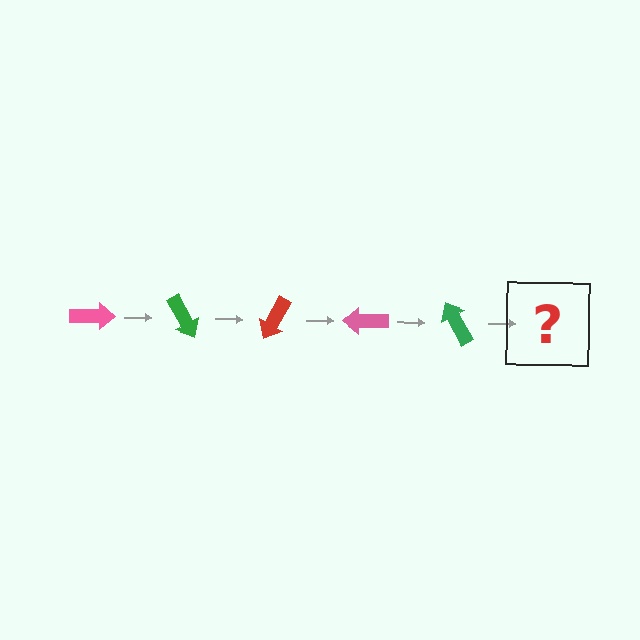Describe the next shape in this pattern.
It should be a red arrow, rotated 300 degrees from the start.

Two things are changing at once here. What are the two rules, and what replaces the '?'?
The two rules are that it rotates 60 degrees each step and the color cycles through pink, green, and red. The '?' should be a red arrow, rotated 300 degrees from the start.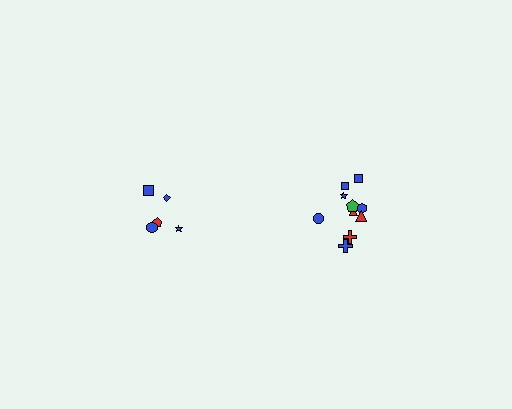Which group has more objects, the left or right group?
The right group.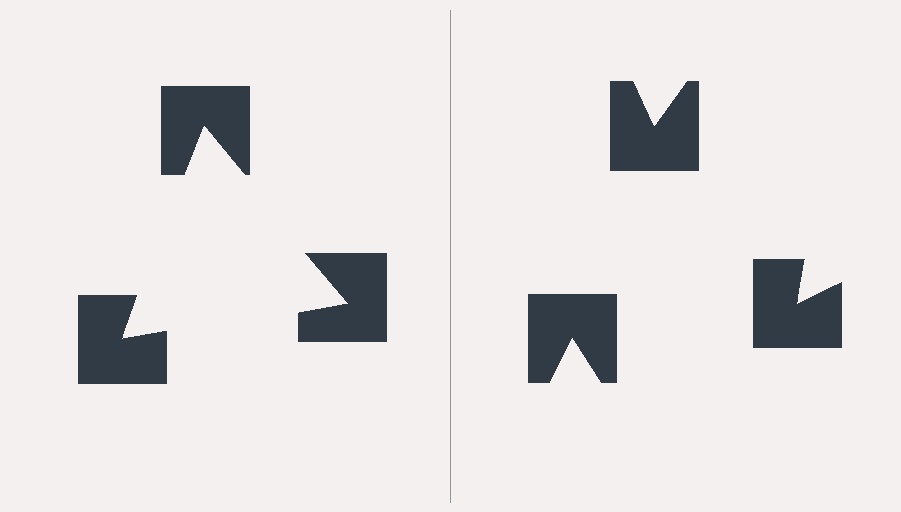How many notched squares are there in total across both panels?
6 — 3 on each side.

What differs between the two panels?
The notched squares are positioned identically on both sides; only the wedge orientations differ. On the left they align to a triangle; on the right they are misaligned.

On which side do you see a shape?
An illusory triangle appears on the left side. On the right side the wedge cuts are rotated, so no coherent shape forms.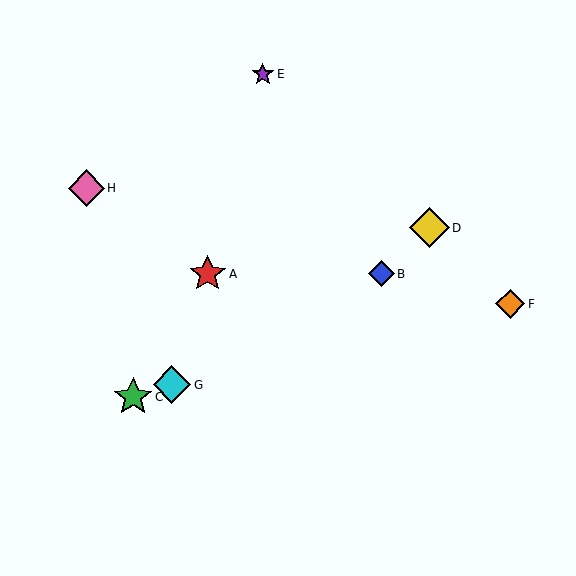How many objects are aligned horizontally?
2 objects (A, B) are aligned horizontally.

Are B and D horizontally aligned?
No, B is at y≈274 and D is at y≈228.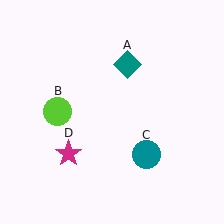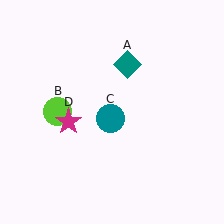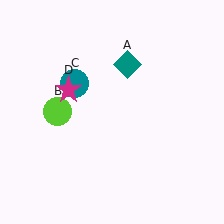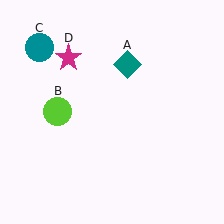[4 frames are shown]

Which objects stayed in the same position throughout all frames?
Teal diamond (object A) and lime circle (object B) remained stationary.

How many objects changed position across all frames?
2 objects changed position: teal circle (object C), magenta star (object D).